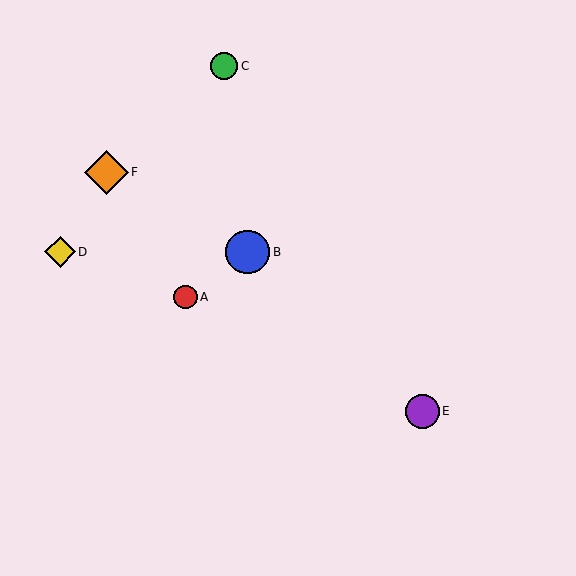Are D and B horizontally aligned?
Yes, both are at y≈252.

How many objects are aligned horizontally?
2 objects (B, D) are aligned horizontally.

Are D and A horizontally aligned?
No, D is at y≈252 and A is at y≈297.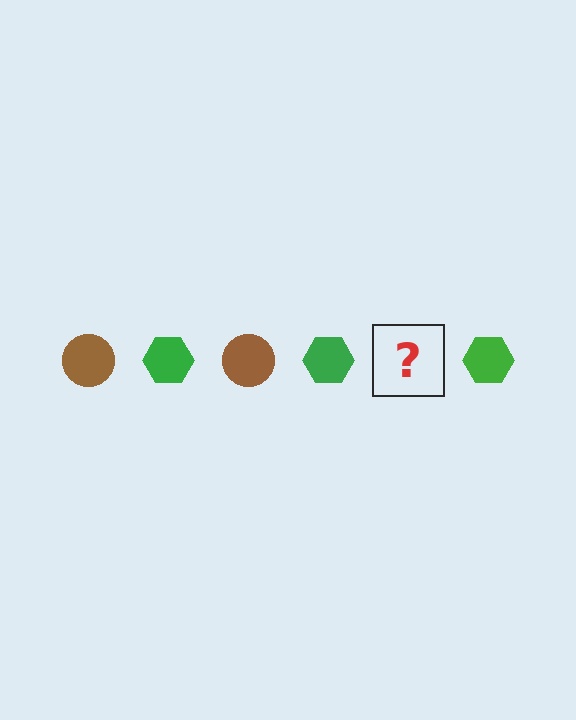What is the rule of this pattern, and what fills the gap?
The rule is that the pattern alternates between brown circle and green hexagon. The gap should be filled with a brown circle.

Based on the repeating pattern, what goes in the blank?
The blank should be a brown circle.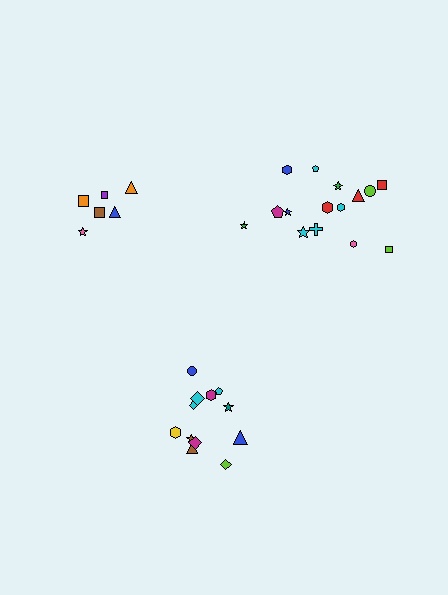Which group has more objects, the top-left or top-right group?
The top-right group.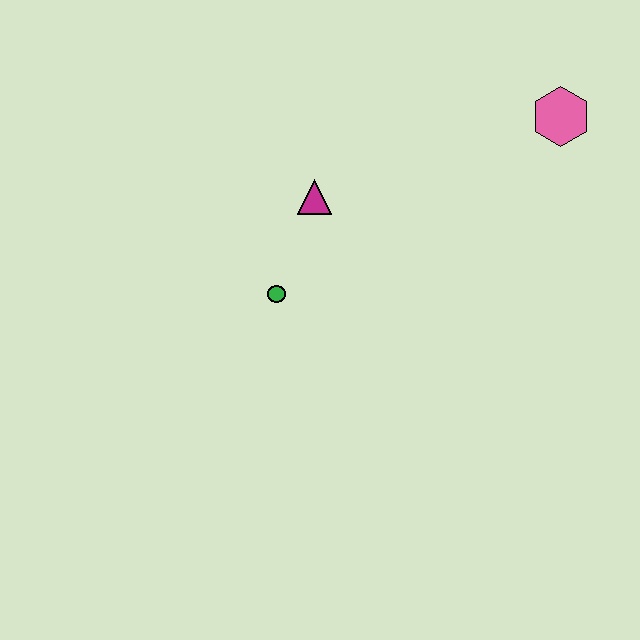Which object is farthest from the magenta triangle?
The pink hexagon is farthest from the magenta triangle.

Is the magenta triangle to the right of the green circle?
Yes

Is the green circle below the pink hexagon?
Yes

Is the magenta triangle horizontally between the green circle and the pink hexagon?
Yes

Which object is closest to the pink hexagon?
The magenta triangle is closest to the pink hexagon.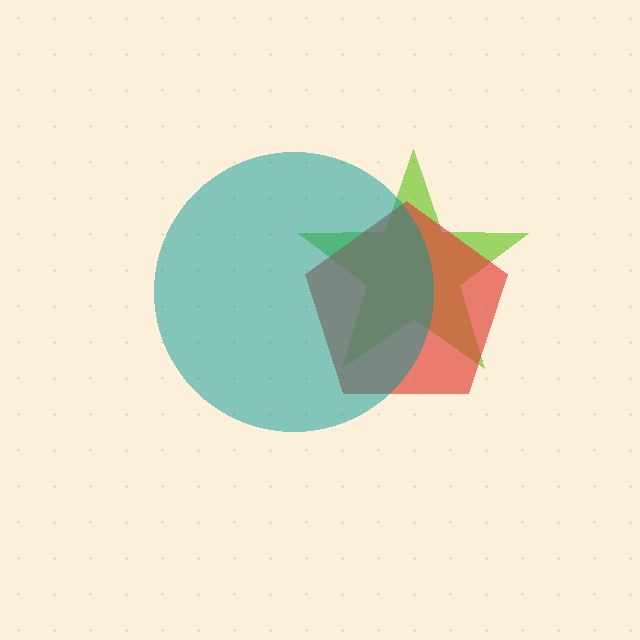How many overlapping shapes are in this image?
There are 3 overlapping shapes in the image.